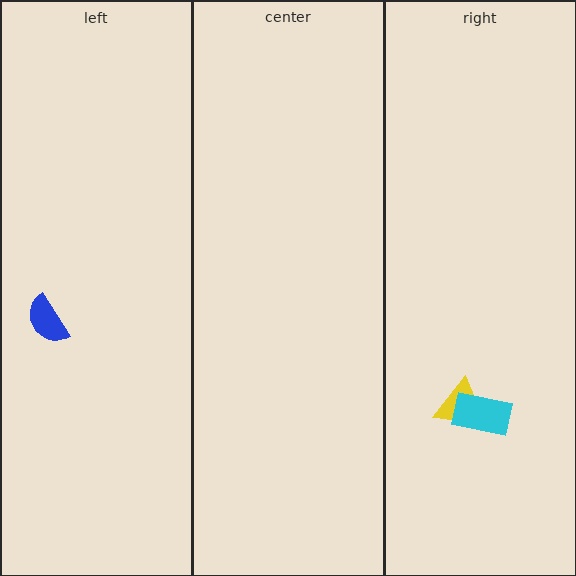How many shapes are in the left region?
1.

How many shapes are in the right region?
2.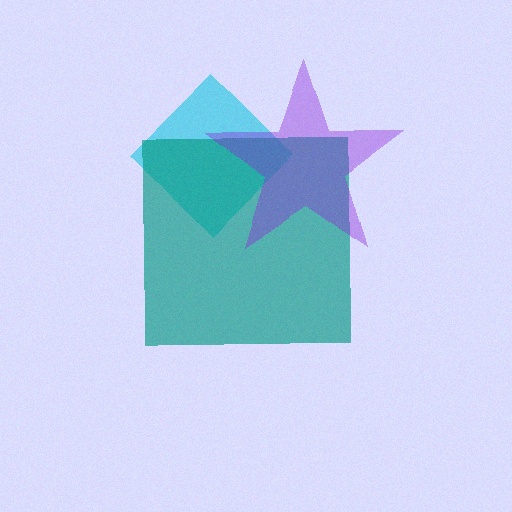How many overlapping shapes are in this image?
There are 3 overlapping shapes in the image.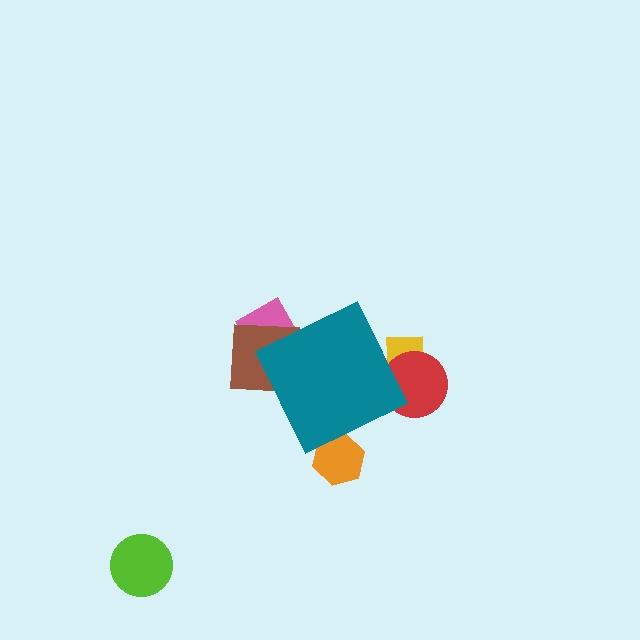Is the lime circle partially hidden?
No, the lime circle is fully visible.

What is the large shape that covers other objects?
A teal diamond.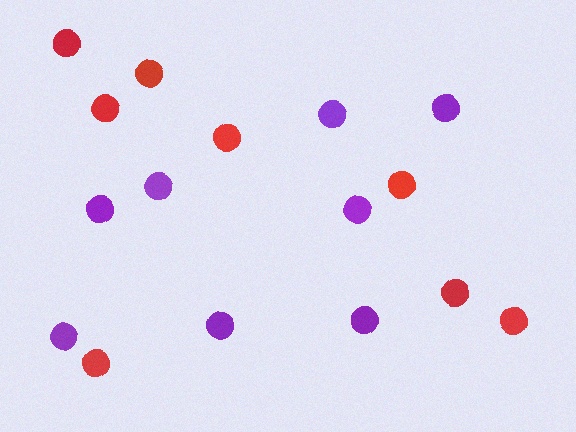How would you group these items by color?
There are 2 groups: one group of purple circles (8) and one group of red circles (8).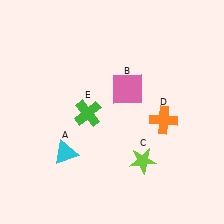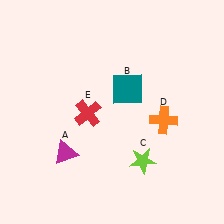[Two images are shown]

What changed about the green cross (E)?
In Image 1, E is green. In Image 2, it changed to red.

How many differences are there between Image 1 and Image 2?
There are 3 differences between the two images.